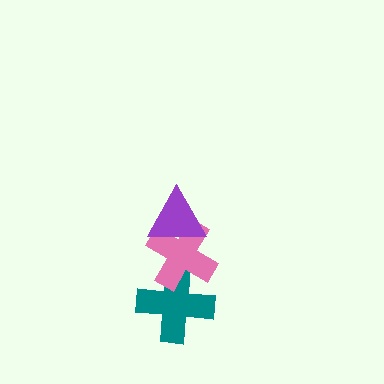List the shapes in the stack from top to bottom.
From top to bottom: the purple triangle, the pink cross, the teal cross.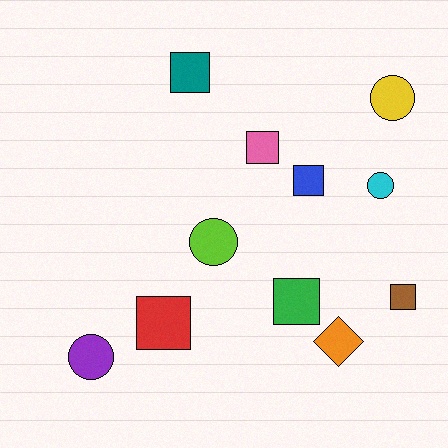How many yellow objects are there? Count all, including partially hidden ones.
There is 1 yellow object.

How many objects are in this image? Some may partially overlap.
There are 11 objects.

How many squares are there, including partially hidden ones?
There are 6 squares.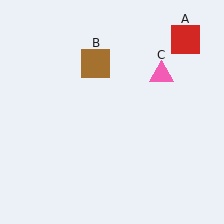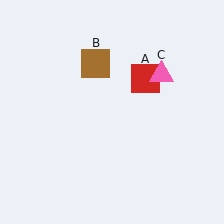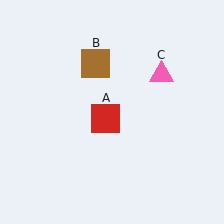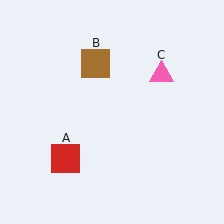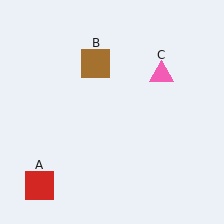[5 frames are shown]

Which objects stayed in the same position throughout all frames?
Brown square (object B) and pink triangle (object C) remained stationary.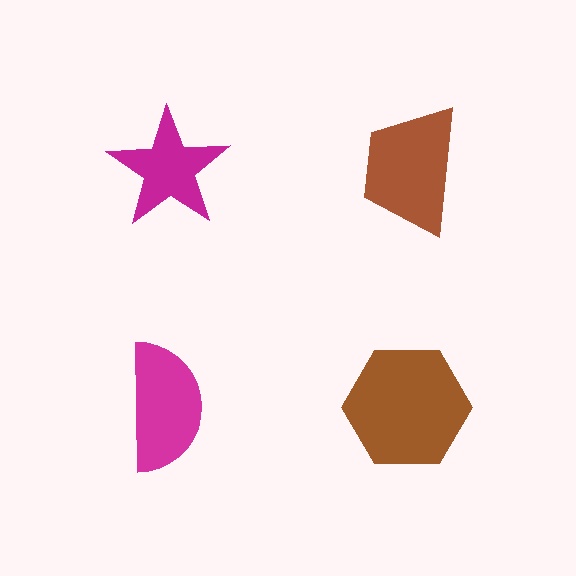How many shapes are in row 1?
2 shapes.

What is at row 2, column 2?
A brown hexagon.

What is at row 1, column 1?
A magenta star.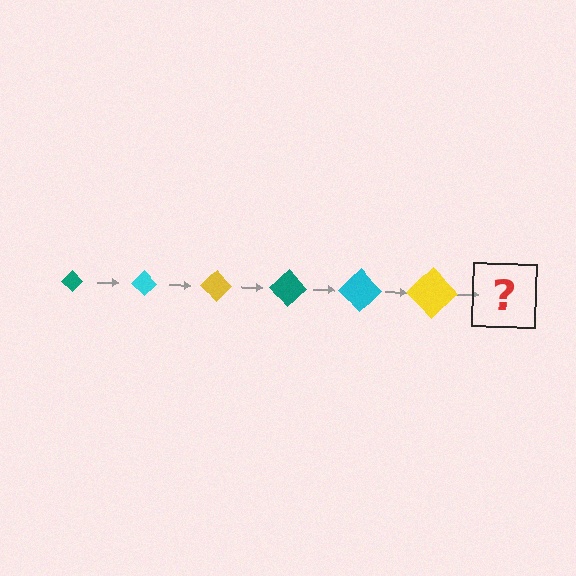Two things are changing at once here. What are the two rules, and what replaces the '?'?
The two rules are that the diamond grows larger each step and the color cycles through teal, cyan, and yellow. The '?' should be a teal diamond, larger than the previous one.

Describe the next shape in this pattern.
It should be a teal diamond, larger than the previous one.